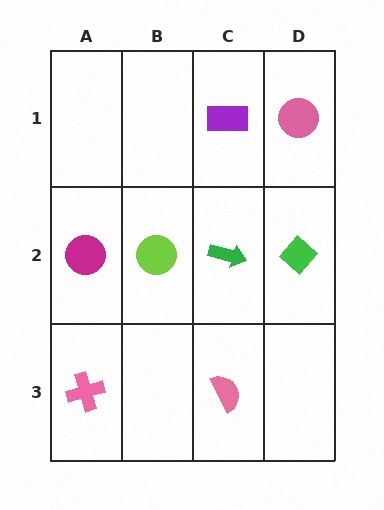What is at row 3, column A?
A pink cross.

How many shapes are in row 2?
4 shapes.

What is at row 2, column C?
A green arrow.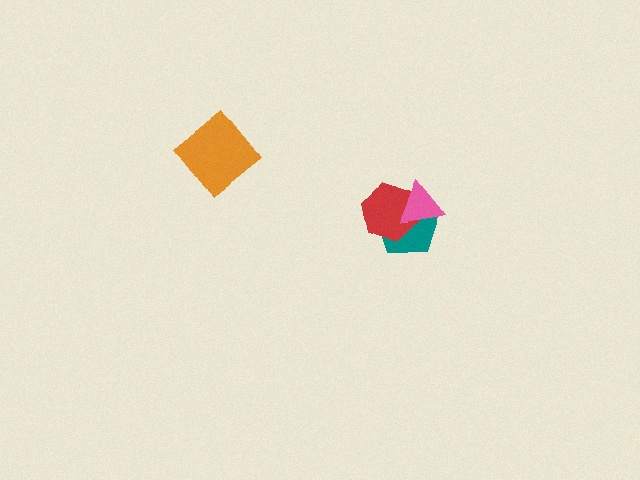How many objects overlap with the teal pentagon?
2 objects overlap with the teal pentagon.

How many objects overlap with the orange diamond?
0 objects overlap with the orange diamond.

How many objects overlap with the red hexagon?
2 objects overlap with the red hexagon.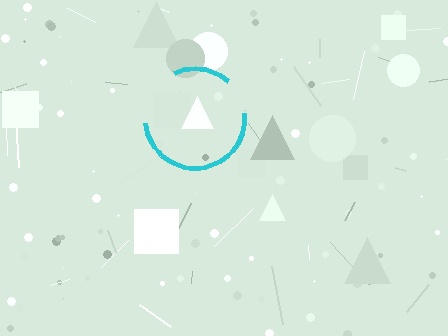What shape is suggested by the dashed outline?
The dashed outline suggests a circle.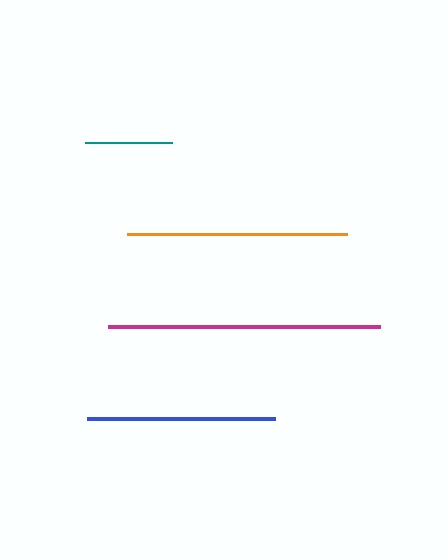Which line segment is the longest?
The magenta line is the longest at approximately 271 pixels.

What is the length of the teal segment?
The teal segment is approximately 87 pixels long.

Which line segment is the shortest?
The teal line is the shortest at approximately 87 pixels.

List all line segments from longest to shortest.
From longest to shortest: magenta, orange, blue, teal.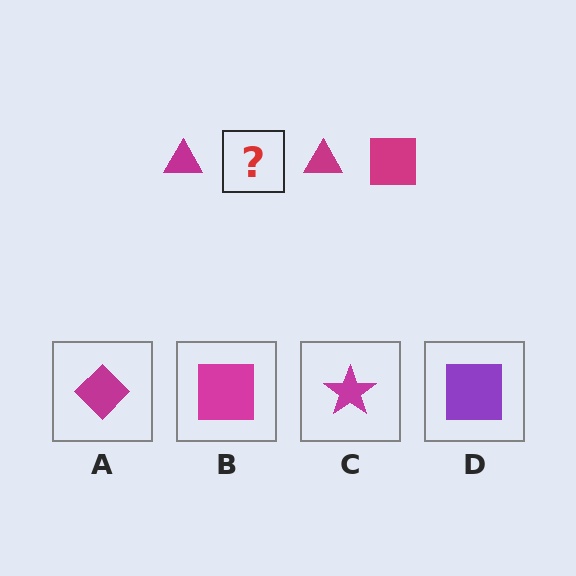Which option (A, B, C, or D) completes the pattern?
B.